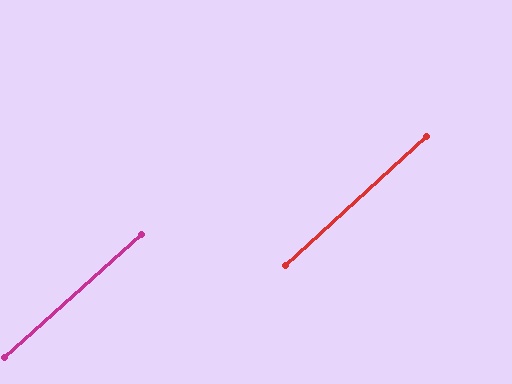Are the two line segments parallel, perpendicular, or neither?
Parallel — their directions differ by only 0.8°.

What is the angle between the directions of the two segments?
Approximately 1 degree.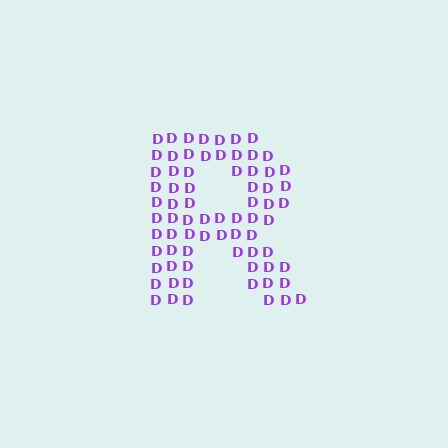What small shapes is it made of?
It is made of small letter D's.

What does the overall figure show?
The overall figure shows the letter R.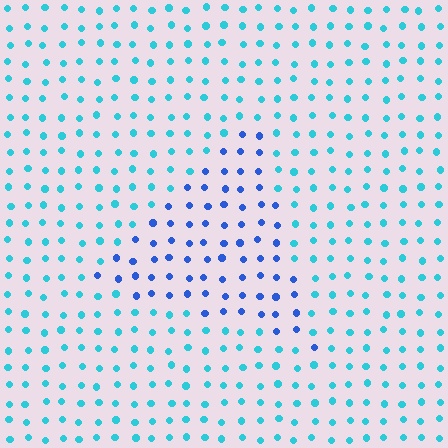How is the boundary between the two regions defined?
The boundary is defined purely by a slight shift in hue (about 39 degrees). Spacing, size, and orientation are identical on both sides.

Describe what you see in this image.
The image is filled with small cyan elements in a uniform arrangement. A triangle-shaped region is visible where the elements are tinted to a slightly different hue, forming a subtle color boundary.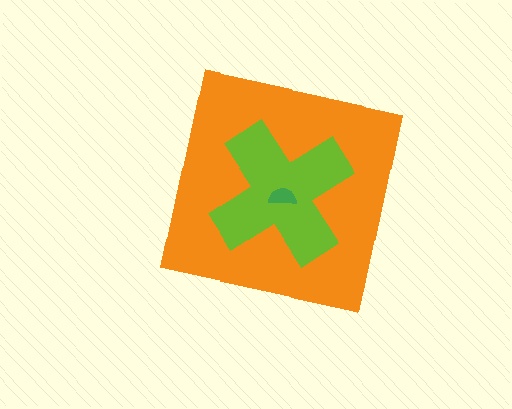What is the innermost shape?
The green semicircle.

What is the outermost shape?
The orange square.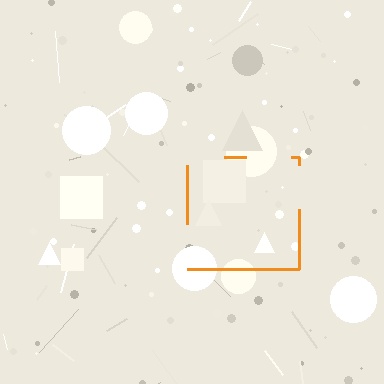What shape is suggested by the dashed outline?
The dashed outline suggests a square.